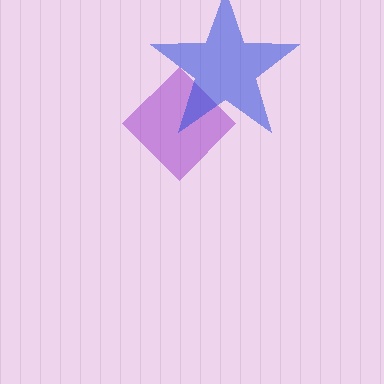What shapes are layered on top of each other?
The layered shapes are: a purple diamond, a blue star.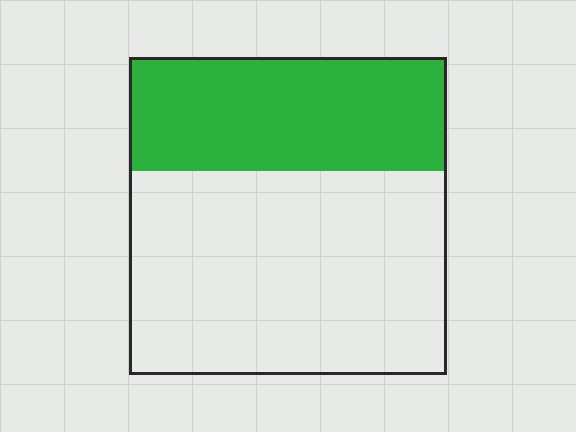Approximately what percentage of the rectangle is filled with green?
Approximately 35%.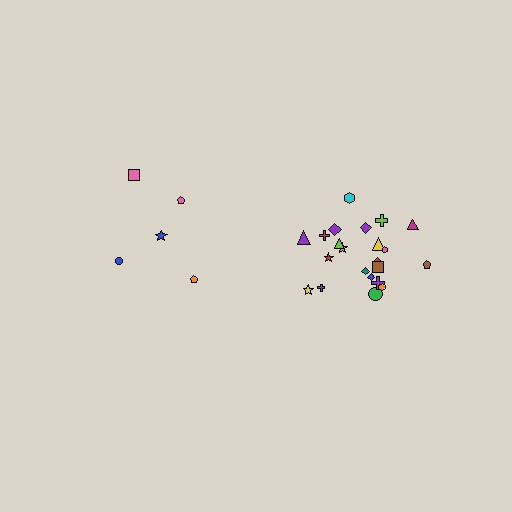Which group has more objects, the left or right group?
The right group.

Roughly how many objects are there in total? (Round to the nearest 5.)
Roughly 25 objects in total.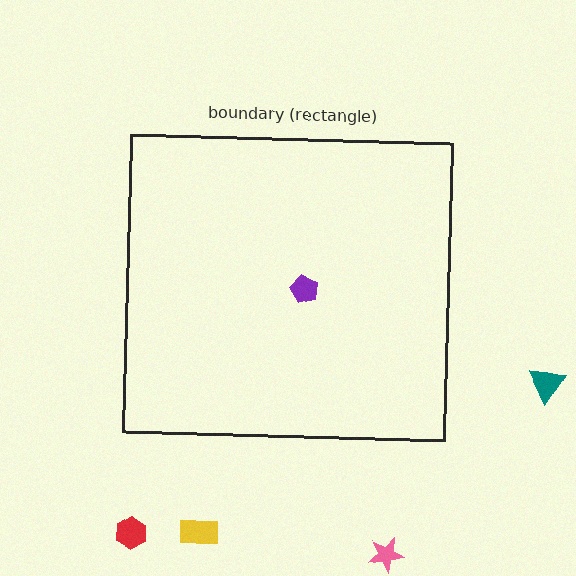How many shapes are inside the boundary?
1 inside, 4 outside.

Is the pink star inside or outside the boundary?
Outside.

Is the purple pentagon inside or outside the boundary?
Inside.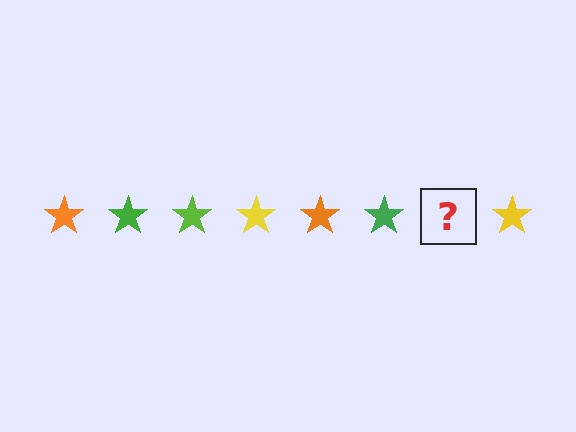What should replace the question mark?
The question mark should be replaced with a lime star.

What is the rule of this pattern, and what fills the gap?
The rule is that the pattern cycles through orange, green, lime, yellow stars. The gap should be filled with a lime star.